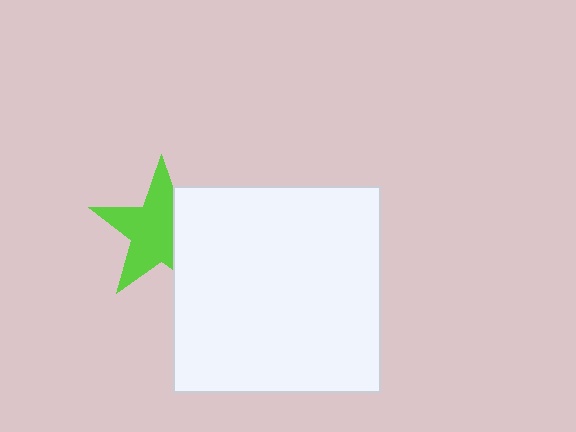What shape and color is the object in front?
The object in front is a white square.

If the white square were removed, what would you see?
You would see the complete lime star.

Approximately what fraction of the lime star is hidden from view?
Roughly 33% of the lime star is hidden behind the white square.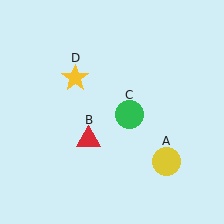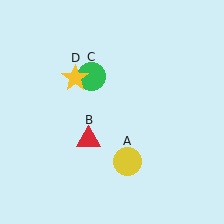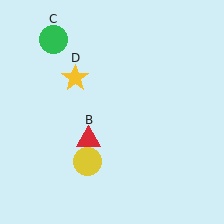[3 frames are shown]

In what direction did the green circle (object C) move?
The green circle (object C) moved up and to the left.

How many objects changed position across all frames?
2 objects changed position: yellow circle (object A), green circle (object C).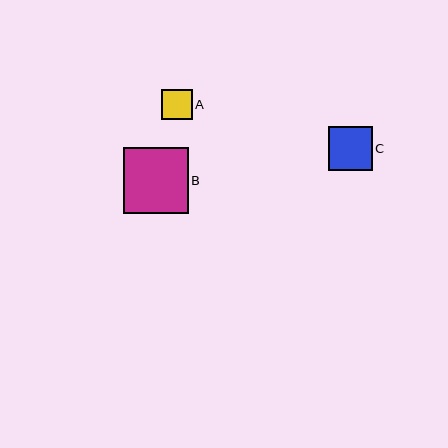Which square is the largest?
Square B is the largest with a size of approximately 65 pixels.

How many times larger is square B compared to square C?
Square B is approximately 1.5 times the size of square C.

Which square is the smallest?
Square A is the smallest with a size of approximately 31 pixels.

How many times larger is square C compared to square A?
Square C is approximately 1.4 times the size of square A.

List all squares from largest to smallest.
From largest to smallest: B, C, A.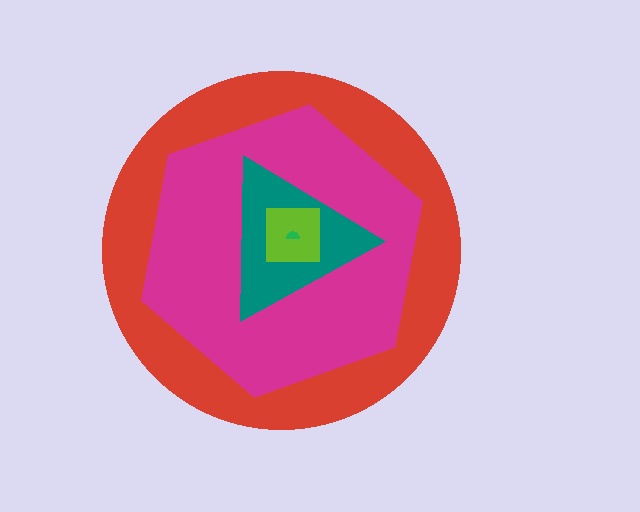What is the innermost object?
The green semicircle.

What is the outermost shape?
The red circle.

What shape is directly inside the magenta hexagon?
The teal triangle.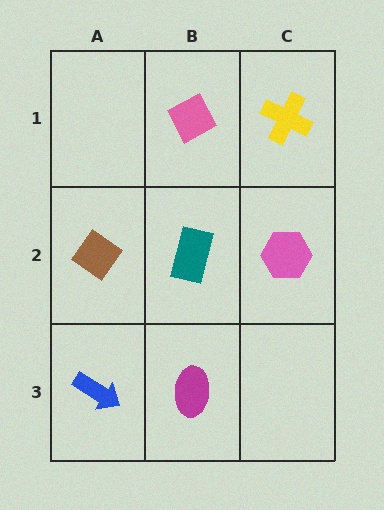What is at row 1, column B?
A pink diamond.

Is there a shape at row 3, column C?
No, that cell is empty.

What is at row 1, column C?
A yellow cross.